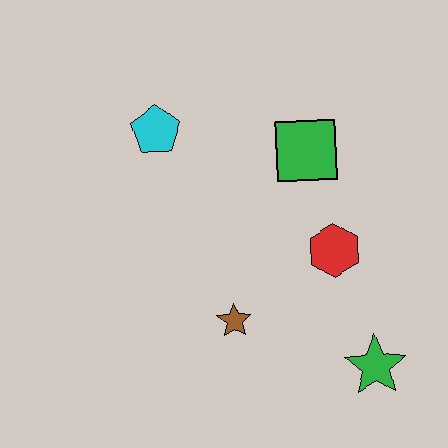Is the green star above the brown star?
No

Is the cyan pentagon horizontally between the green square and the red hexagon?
No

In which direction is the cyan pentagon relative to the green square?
The cyan pentagon is to the left of the green square.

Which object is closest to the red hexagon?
The green square is closest to the red hexagon.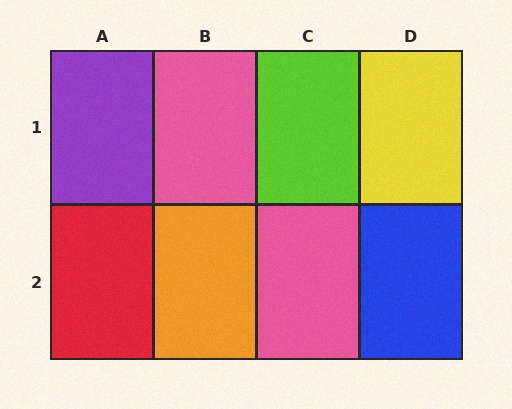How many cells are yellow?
1 cell is yellow.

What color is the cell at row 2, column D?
Blue.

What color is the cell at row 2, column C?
Pink.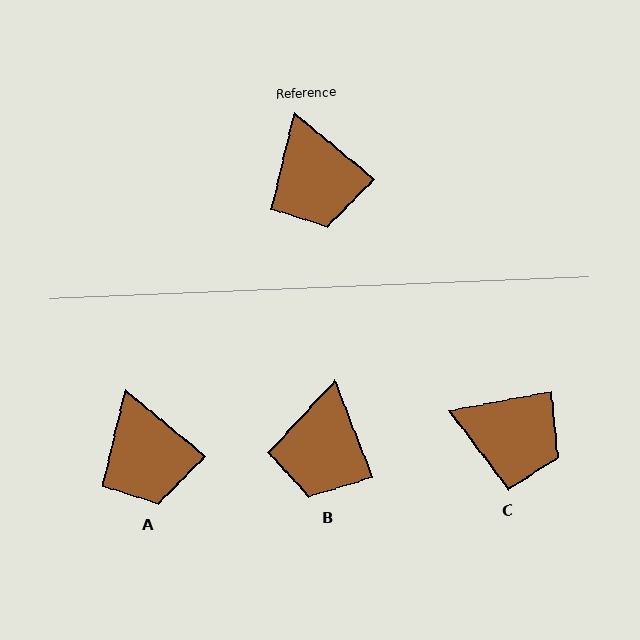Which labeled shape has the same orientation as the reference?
A.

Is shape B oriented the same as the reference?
No, it is off by about 29 degrees.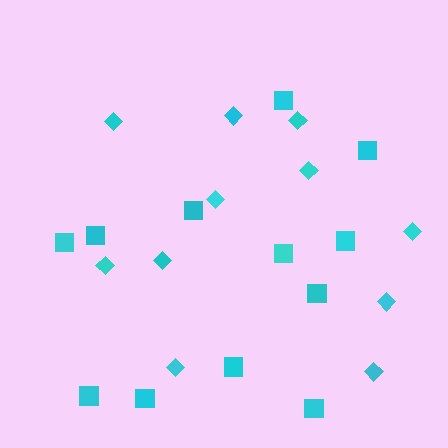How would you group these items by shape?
There are 2 groups: one group of squares (12) and one group of diamonds (11).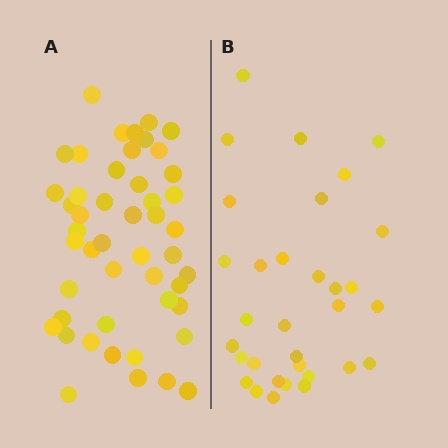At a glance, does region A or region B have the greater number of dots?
Region A (the left region) has more dots.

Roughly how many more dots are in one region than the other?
Region A has approximately 15 more dots than region B.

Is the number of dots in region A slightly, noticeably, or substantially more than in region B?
Region A has substantially more. The ratio is roughly 1.5 to 1.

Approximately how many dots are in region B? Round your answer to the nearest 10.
About 30 dots. (The exact count is 32, which rounds to 30.)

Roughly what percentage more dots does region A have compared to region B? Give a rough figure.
About 50% more.